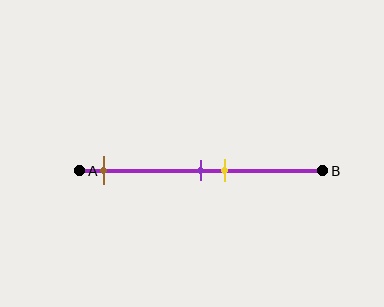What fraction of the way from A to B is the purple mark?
The purple mark is approximately 50% (0.5) of the way from A to B.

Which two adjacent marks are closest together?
The purple and yellow marks are the closest adjacent pair.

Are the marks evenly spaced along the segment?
No, the marks are not evenly spaced.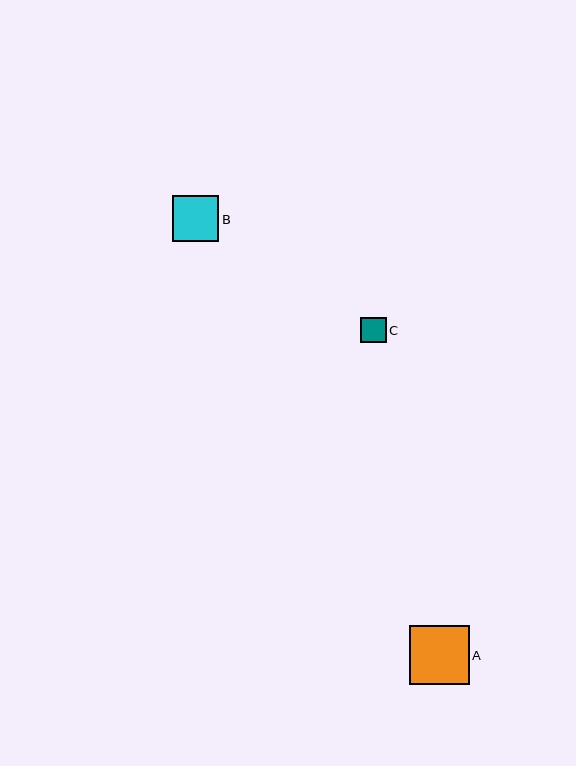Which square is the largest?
Square A is the largest with a size of approximately 59 pixels.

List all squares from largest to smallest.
From largest to smallest: A, B, C.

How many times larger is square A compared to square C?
Square A is approximately 2.3 times the size of square C.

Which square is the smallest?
Square C is the smallest with a size of approximately 25 pixels.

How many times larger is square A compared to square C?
Square A is approximately 2.3 times the size of square C.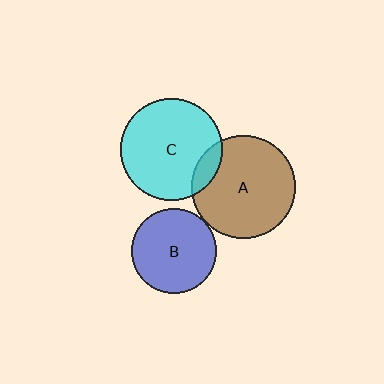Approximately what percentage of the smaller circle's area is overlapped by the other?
Approximately 10%.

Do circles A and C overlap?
Yes.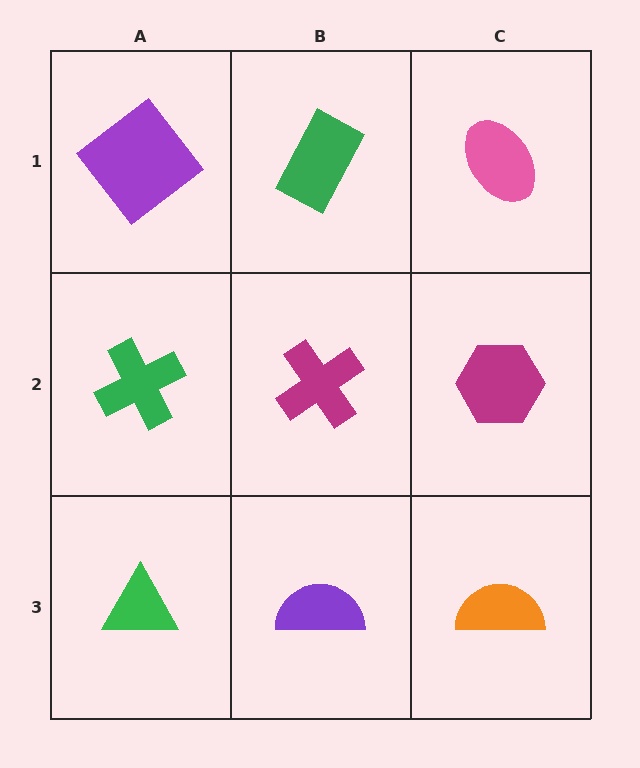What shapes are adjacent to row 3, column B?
A magenta cross (row 2, column B), a green triangle (row 3, column A), an orange semicircle (row 3, column C).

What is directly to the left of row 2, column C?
A magenta cross.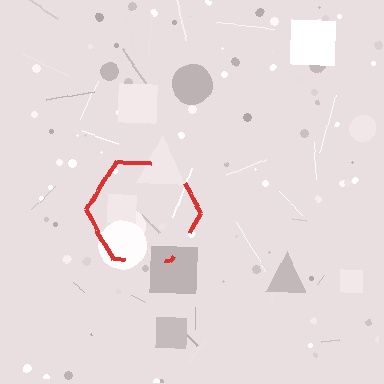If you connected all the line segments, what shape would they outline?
They would outline a hexagon.